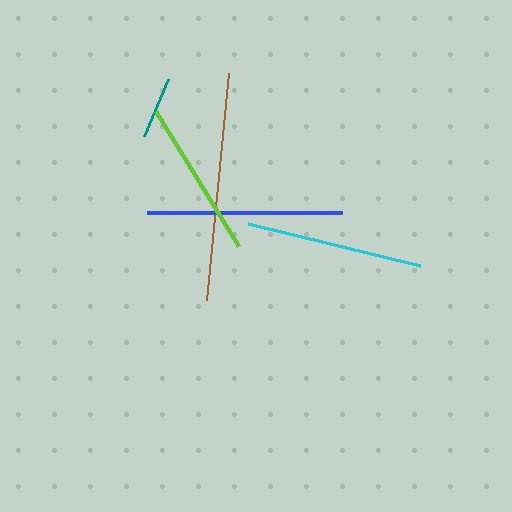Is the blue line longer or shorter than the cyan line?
The blue line is longer than the cyan line.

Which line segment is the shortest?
The teal line is the shortest at approximately 62 pixels.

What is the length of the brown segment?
The brown segment is approximately 227 pixels long.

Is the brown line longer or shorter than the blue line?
The brown line is longer than the blue line.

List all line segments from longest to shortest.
From longest to shortest: brown, blue, cyan, lime, teal.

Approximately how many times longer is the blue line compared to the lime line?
The blue line is approximately 1.2 times the length of the lime line.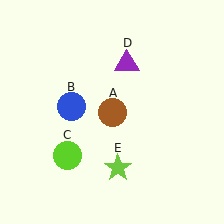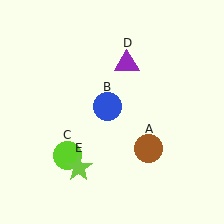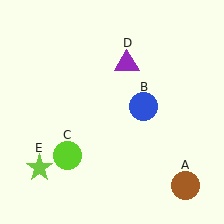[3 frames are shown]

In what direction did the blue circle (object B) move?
The blue circle (object B) moved right.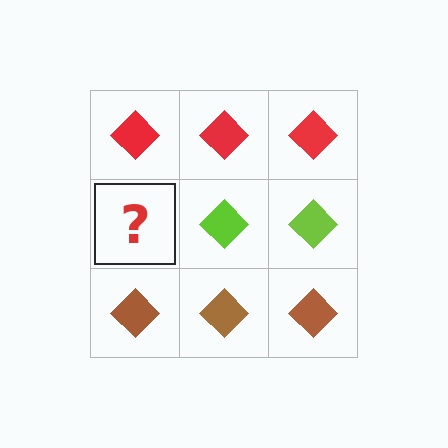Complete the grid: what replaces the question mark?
The question mark should be replaced with a lime diamond.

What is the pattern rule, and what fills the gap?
The rule is that each row has a consistent color. The gap should be filled with a lime diamond.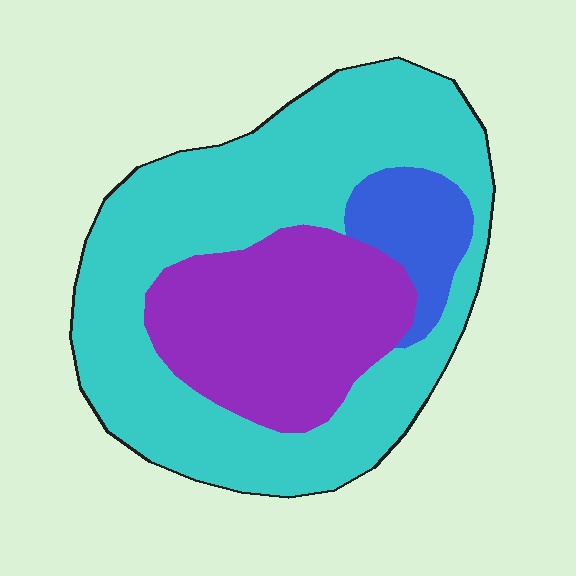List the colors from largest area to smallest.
From largest to smallest: cyan, purple, blue.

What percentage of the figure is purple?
Purple covers roughly 30% of the figure.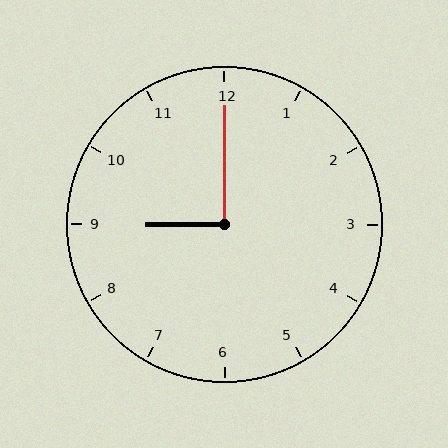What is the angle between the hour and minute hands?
Approximately 90 degrees.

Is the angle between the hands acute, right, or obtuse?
It is right.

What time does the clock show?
9:00.